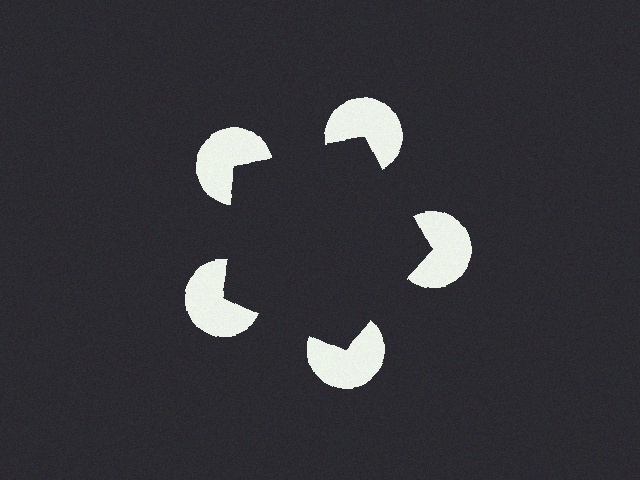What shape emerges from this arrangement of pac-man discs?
An illusory pentagon — its edges are inferred from the aligned wedge cuts in the pac-man discs, not physically drawn.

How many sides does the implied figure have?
5 sides.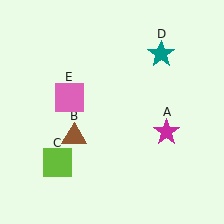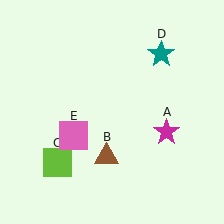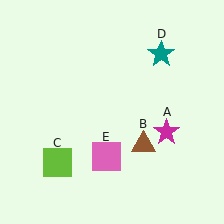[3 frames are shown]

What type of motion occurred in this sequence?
The brown triangle (object B), pink square (object E) rotated counterclockwise around the center of the scene.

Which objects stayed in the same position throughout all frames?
Magenta star (object A) and lime square (object C) and teal star (object D) remained stationary.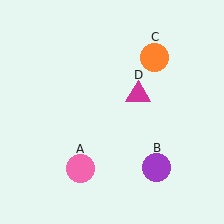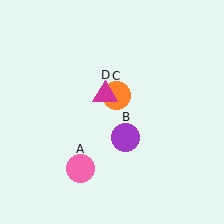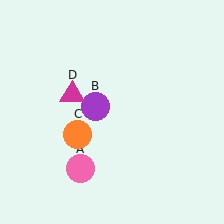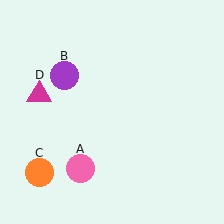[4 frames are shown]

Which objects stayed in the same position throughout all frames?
Pink circle (object A) remained stationary.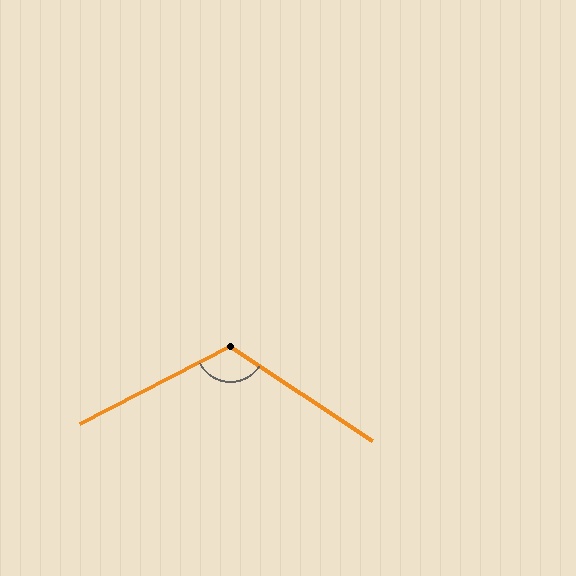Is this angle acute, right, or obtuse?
It is obtuse.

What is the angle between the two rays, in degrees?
Approximately 119 degrees.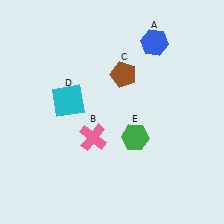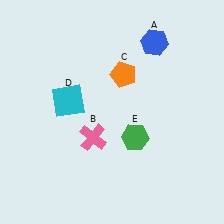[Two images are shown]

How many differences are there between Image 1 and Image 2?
There is 1 difference between the two images.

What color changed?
The pentagon (C) changed from brown in Image 1 to orange in Image 2.